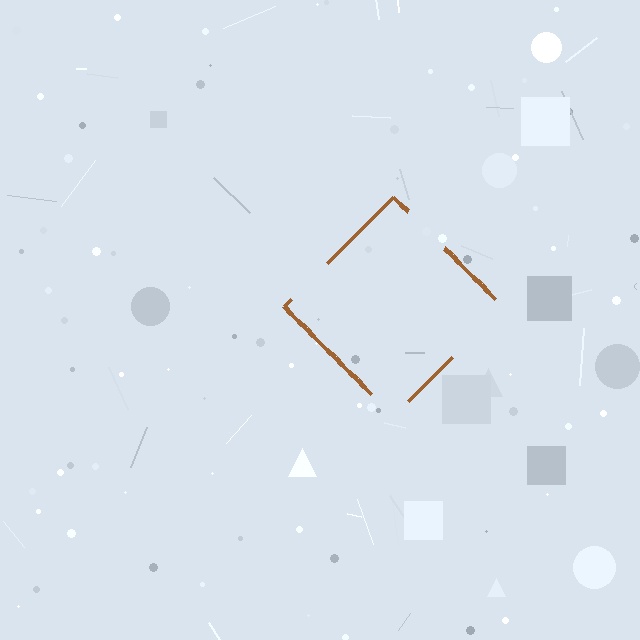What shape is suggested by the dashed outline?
The dashed outline suggests a diamond.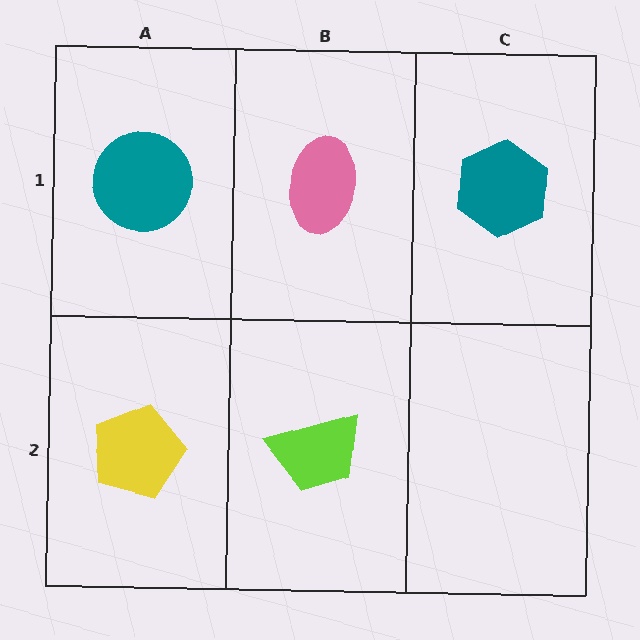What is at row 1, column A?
A teal circle.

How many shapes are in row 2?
2 shapes.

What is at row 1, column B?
A pink ellipse.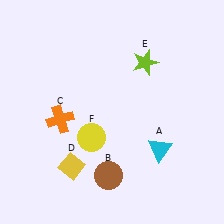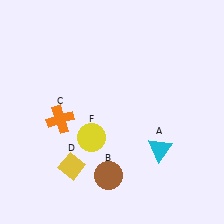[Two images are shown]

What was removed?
The lime star (E) was removed in Image 2.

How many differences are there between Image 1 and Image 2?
There is 1 difference between the two images.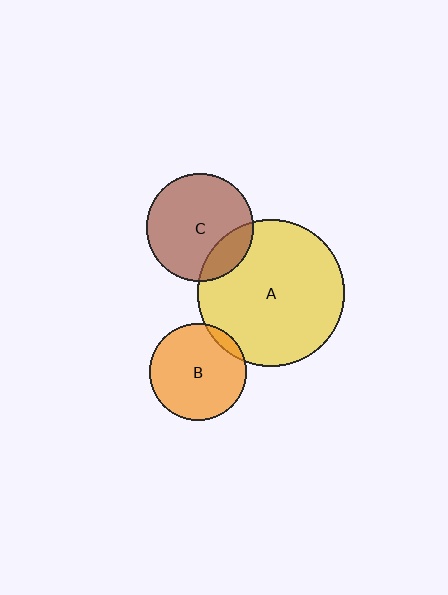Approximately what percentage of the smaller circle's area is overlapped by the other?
Approximately 10%.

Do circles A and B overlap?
Yes.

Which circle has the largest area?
Circle A (yellow).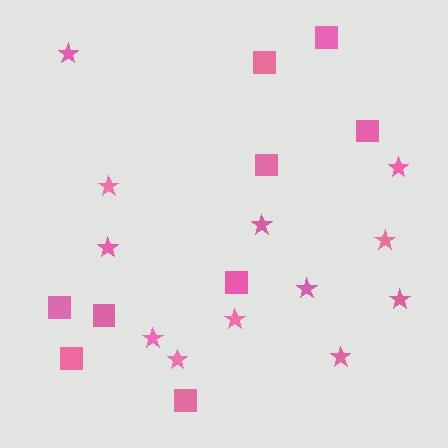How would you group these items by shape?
There are 2 groups: one group of stars (12) and one group of squares (9).